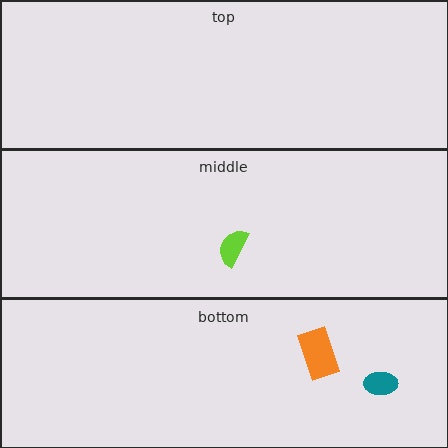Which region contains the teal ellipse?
The bottom region.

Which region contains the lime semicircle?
The middle region.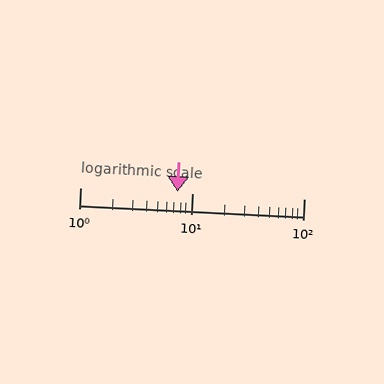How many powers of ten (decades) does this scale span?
The scale spans 2 decades, from 1 to 100.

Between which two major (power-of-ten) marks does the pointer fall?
The pointer is between 1 and 10.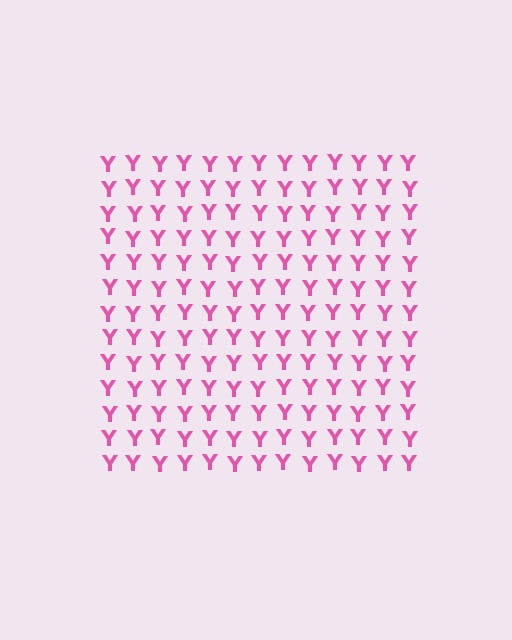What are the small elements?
The small elements are letter Y's.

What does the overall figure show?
The overall figure shows a square.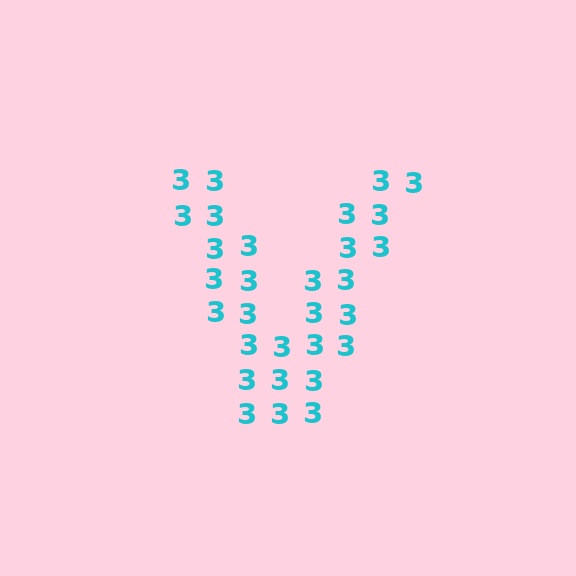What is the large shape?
The large shape is the letter V.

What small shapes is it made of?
It is made of small digit 3's.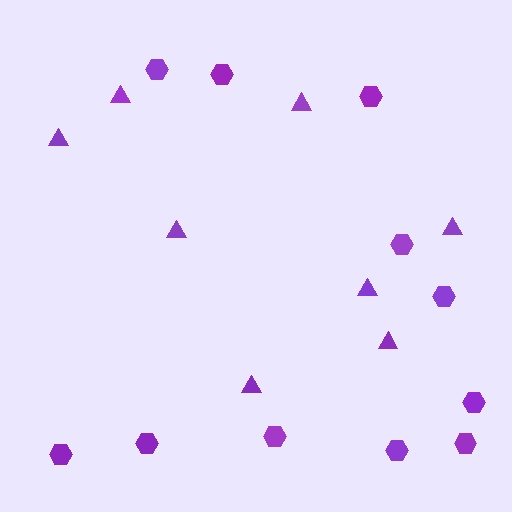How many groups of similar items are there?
There are 2 groups: one group of hexagons (11) and one group of triangles (8).